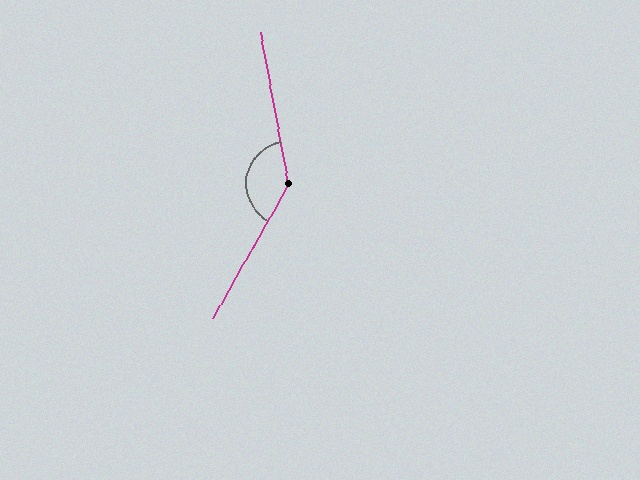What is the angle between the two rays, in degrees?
Approximately 140 degrees.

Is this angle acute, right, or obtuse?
It is obtuse.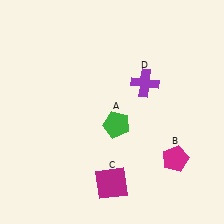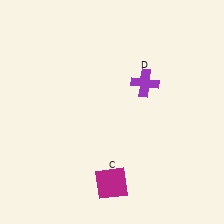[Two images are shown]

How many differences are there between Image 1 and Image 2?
There are 2 differences between the two images.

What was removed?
The green pentagon (A), the magenta pentagon (B) were removed in Image 2.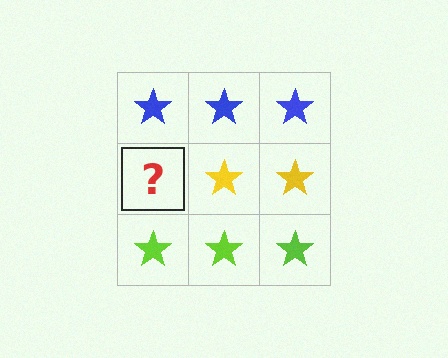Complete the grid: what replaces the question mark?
The question mark should be replaced with a yellow star.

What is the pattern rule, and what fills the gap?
The rule is that each row has a consistent color. The gap should be filled with a yellow star.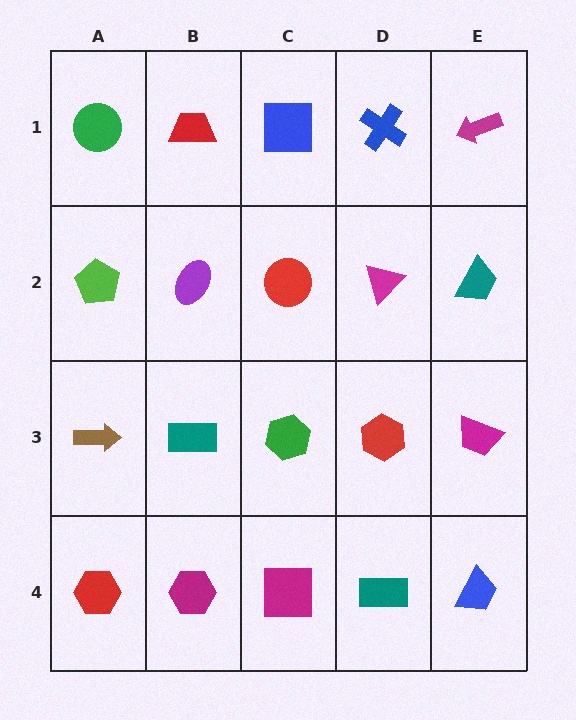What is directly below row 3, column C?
A magenta square.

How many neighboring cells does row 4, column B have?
3.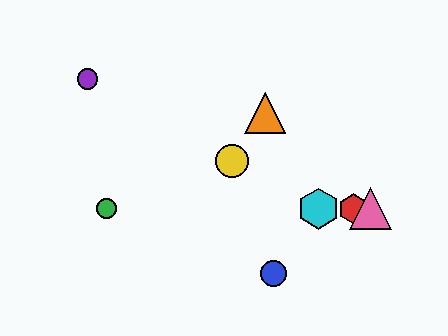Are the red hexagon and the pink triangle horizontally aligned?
Yes, both are at y≈209.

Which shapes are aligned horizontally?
The red hexagon, the green circle, the cyan hexagon, the pink triangle are aligned horizontally.